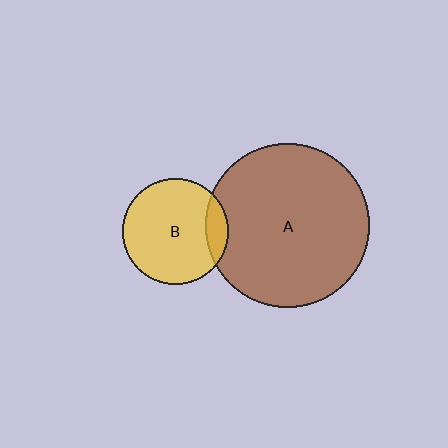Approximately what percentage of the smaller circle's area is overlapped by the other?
Approximately 15%.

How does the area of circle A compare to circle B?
Approximately 2.4 times.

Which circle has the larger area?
Circle A (brown).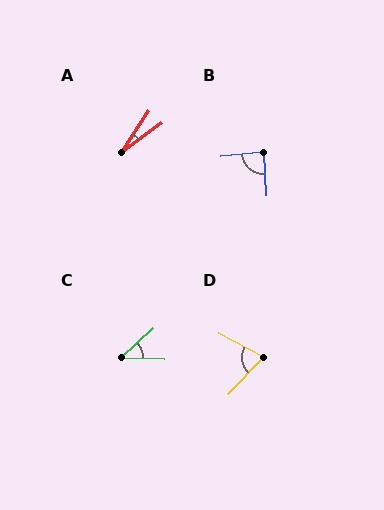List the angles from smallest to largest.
A (21°), C (44°), D (74°), B (89°).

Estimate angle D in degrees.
Approximately 74 degrees.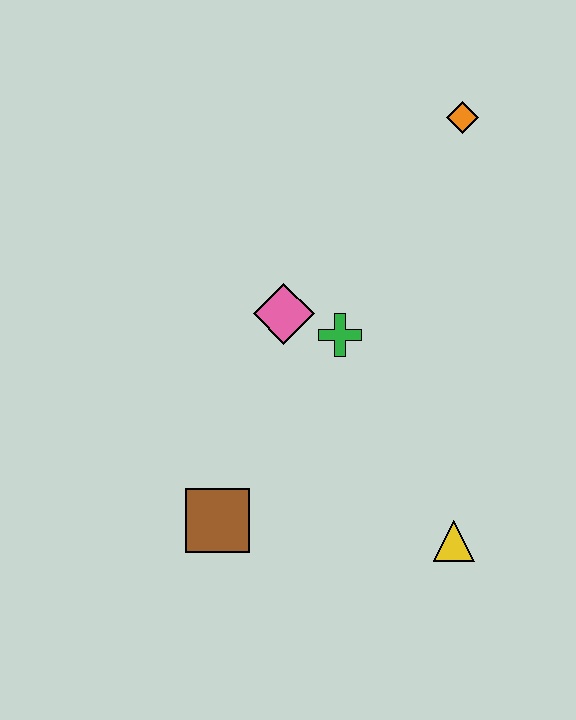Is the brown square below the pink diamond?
Yes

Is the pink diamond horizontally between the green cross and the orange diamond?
No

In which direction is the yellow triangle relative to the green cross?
The yellow triangle is below the green cross.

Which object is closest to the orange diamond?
The green cross is closest to the orange diamond.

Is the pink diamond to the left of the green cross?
Yes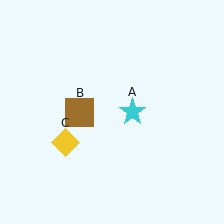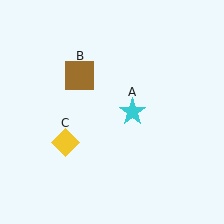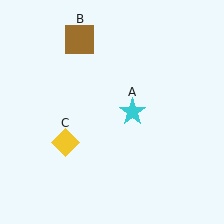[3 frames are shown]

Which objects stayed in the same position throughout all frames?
Cyan star (object A) and yellow diamond (object C) remained stationary.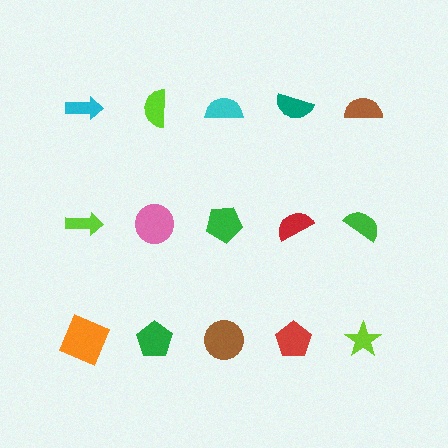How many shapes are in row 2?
5 shapes.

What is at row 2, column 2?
A pink circle.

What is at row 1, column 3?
A cyan semicircle.